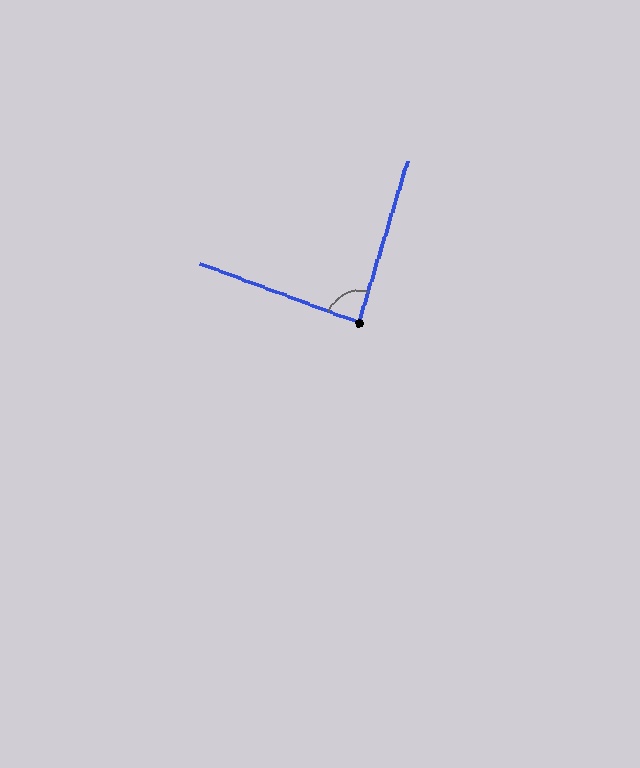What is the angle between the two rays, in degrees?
Approximately 87 degrees.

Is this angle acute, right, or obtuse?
It is approximately a right angle.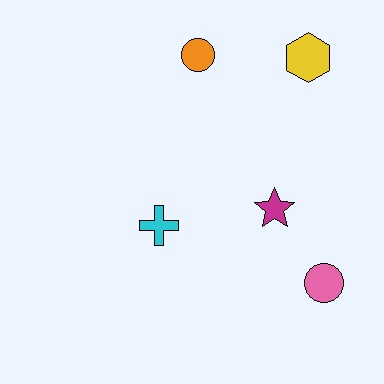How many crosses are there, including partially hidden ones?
There is 1 cross.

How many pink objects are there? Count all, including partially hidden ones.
There is 1 pink object.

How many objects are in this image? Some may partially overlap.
There are 5 objects.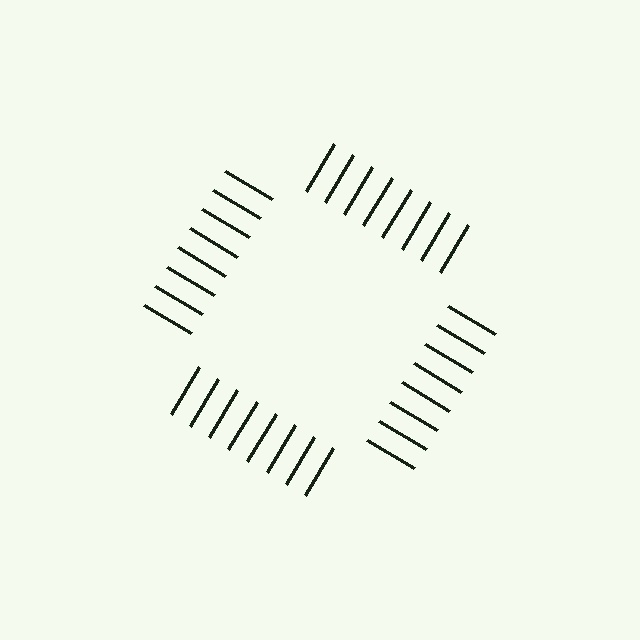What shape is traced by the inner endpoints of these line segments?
An illusory square — the line segments terminate on its edges but no continuous stroke is drawn.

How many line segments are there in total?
32 — 8 along each of the 4 edges.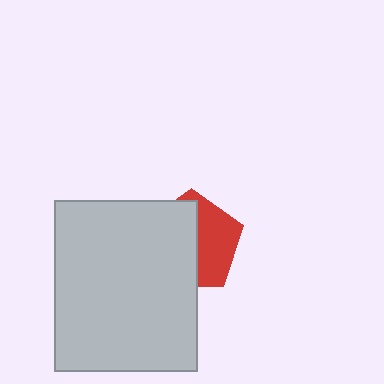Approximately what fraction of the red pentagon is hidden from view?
Roughly 56% of the red pentagon is hidden behind the light gray rectangle.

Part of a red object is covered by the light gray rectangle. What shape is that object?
It is a pentagon.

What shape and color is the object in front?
The object in front is a light gray rectangle.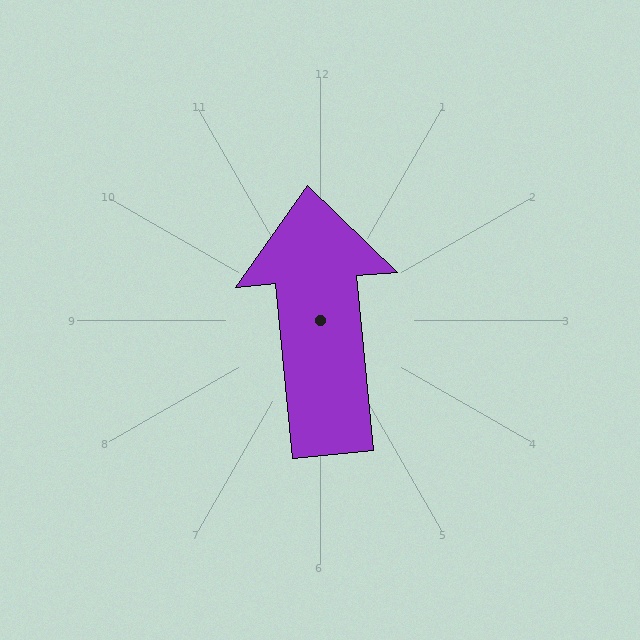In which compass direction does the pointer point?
North.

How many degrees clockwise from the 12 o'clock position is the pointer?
Approximately 355 degrees.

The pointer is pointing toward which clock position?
Roughly 12 o'clock.